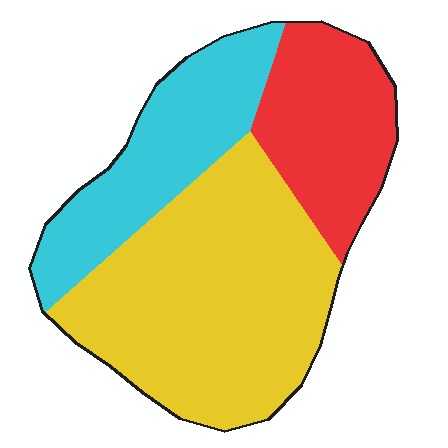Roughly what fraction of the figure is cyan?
Cyan covers around 25% of the figure.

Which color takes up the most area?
Yellow, at roughly 50%.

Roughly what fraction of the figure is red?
Red covers 23% of the figure.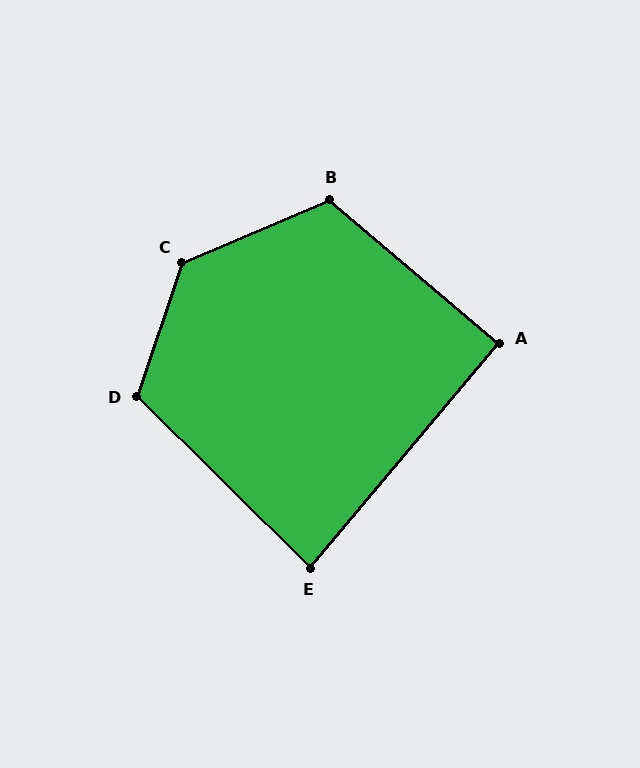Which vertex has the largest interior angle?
C, at approximately 132 degrees.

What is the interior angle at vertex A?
Approximately 90 degrees (approximately right).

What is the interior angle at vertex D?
Approximately 116 degrees (obtuse).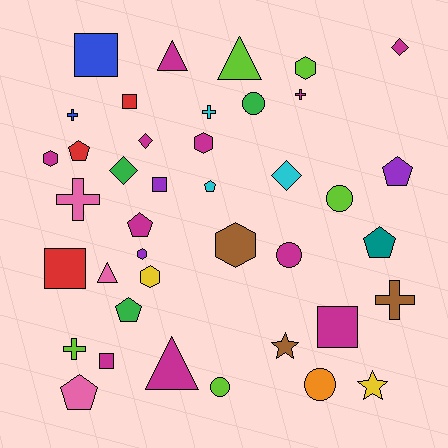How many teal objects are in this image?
There is 1 teal object.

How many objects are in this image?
There are 40 objects.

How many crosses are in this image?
There are 6 crosses.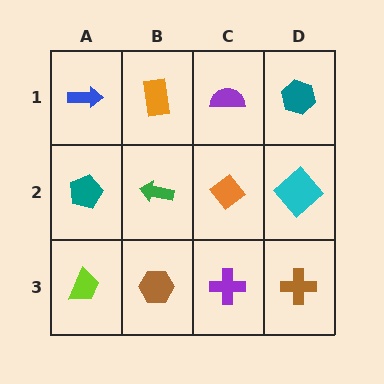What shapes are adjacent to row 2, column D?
A teal hexagon (row 1, column D), a brown cross (row 3, column D), an orange diamond (row 2, column C).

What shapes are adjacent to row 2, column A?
A blue arrow (row 1, column A), a lime trapezoid (row 3, column A), a green arrow (row 2, column B).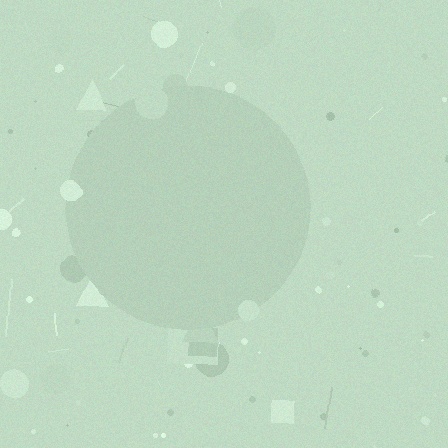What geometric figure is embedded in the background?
A circle is embedded in the background.